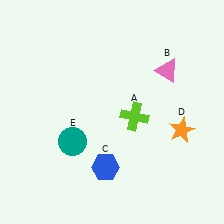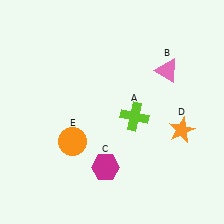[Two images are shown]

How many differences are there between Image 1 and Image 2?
There are 2 differences between the two images.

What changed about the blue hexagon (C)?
In Image 1, C is blue. In Image 2, it changed to magenta.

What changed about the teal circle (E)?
In Image 1, E is teal. In Image 2, it changed to orange.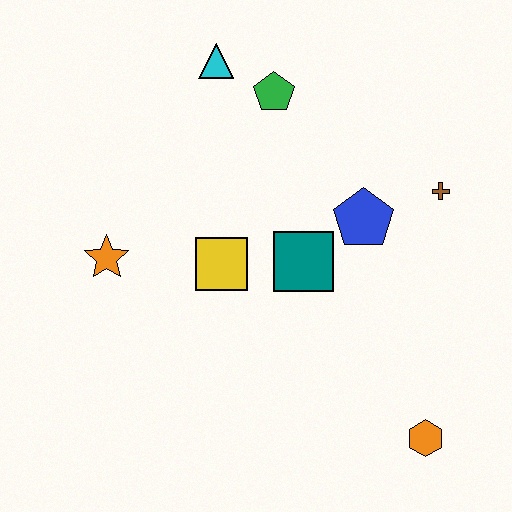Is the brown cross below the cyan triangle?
Yes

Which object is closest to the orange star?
The yellow square is closest to the orange star.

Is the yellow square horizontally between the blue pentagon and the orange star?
Yes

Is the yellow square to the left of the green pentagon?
Yes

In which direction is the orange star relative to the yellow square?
The orange star is to the left of the yellow square.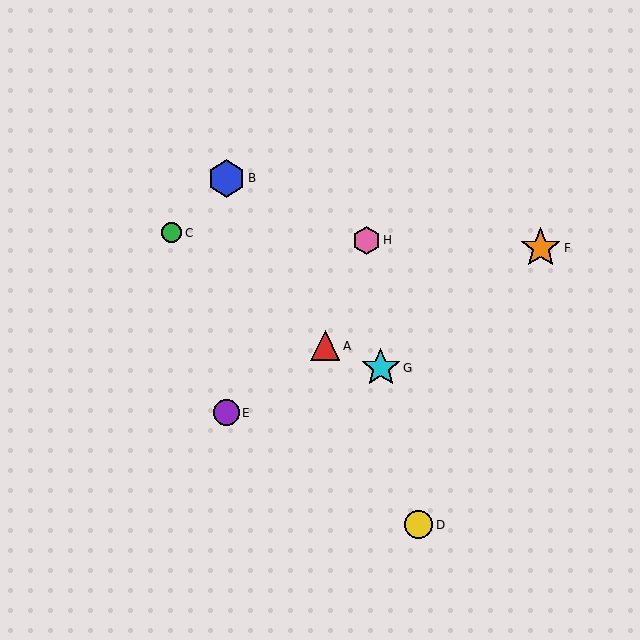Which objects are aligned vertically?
Objects B, E are aligned vertically.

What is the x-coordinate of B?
Object B is at x≈227.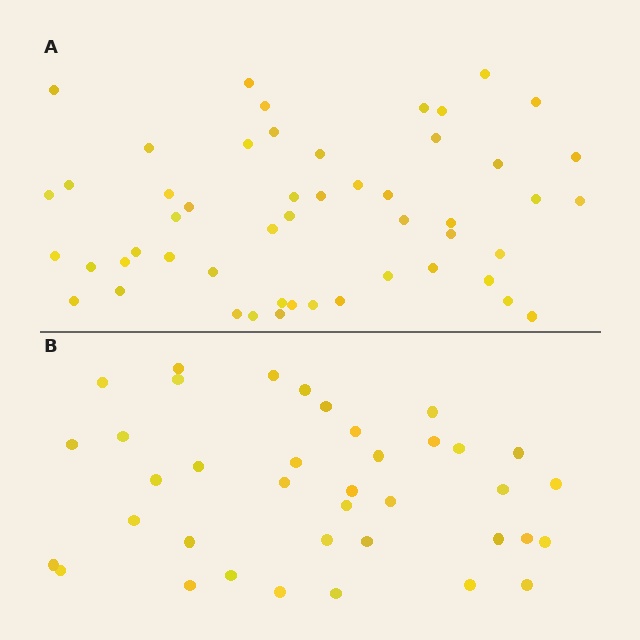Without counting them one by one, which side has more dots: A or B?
Region A (the top region) has more dots.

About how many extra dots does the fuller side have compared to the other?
Region A has approximately 15 more dots than region B.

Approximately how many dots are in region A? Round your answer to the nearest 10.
About 50 dots. (The exact count is 51, which rounds to 50.)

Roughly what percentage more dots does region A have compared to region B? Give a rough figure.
About 35% more.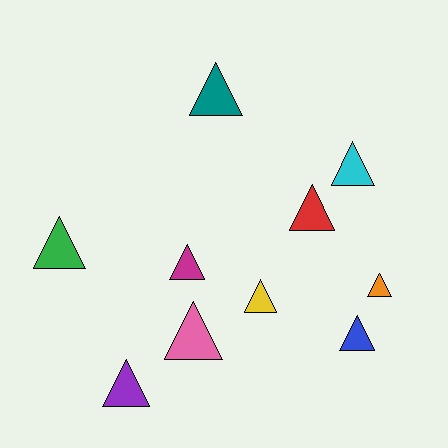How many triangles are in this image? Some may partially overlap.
There are 10 triangles.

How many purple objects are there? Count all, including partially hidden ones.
There is 1 purple object.